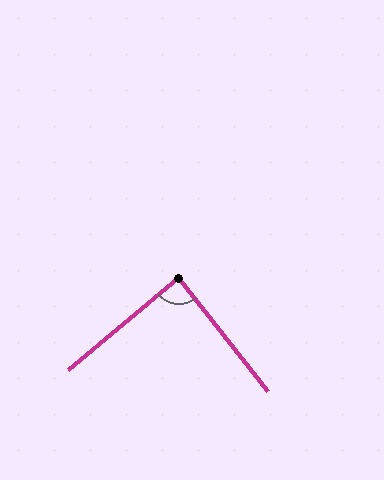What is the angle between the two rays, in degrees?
Approximately 88 degrees.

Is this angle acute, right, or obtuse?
It is approximately a right angle.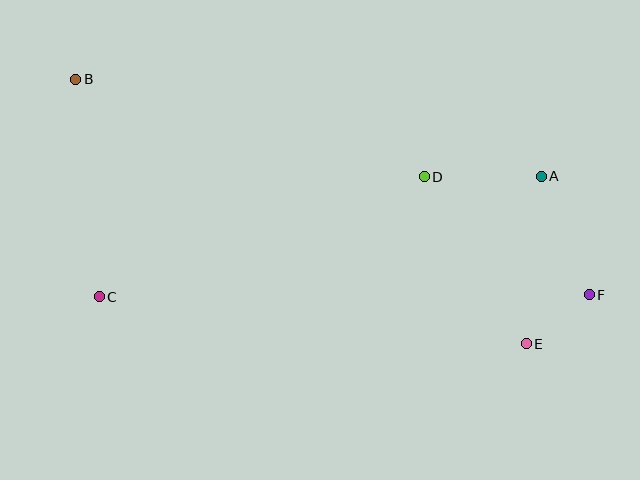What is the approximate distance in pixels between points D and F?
The distance between D and F is approximately 203 pixels.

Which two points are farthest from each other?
Points B and F are farthest from each other.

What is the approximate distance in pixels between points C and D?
The distance between C and D is approximately 347 pixels.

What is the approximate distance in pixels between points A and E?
The distance between A and E is approximately 168 pixels.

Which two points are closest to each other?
Points E and F are closest to each other.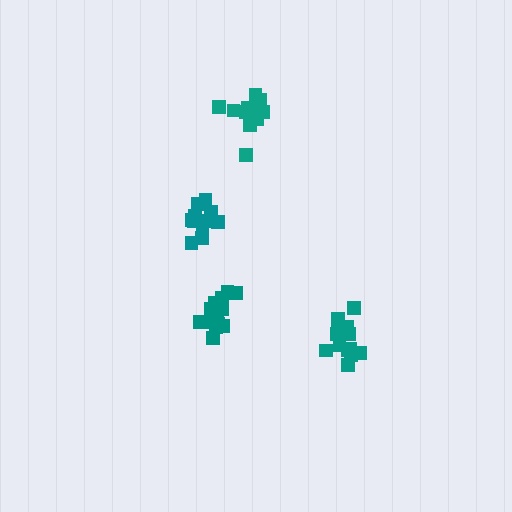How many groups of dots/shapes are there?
There are 4 groups.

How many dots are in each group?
Group 1: 11 dots, Group 2: 13 dots, Group 3: 11 dots, Group 4: 15 dots (50 total).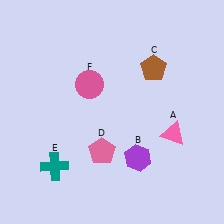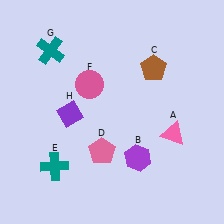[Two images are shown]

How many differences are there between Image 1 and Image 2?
There are 2 differences between the two images.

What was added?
A teal cross (G), a purple diamond (H) were added in Image 2.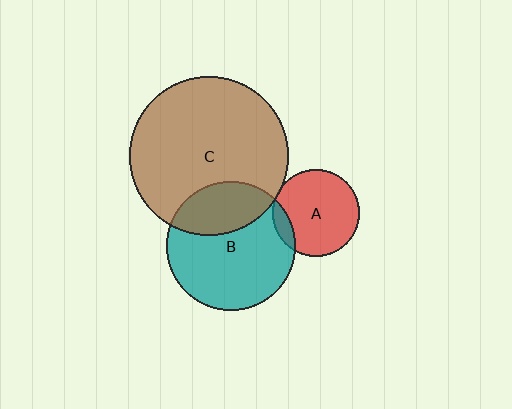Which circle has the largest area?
Circle C (brown).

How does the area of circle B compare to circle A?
Approximately 2.2 times.